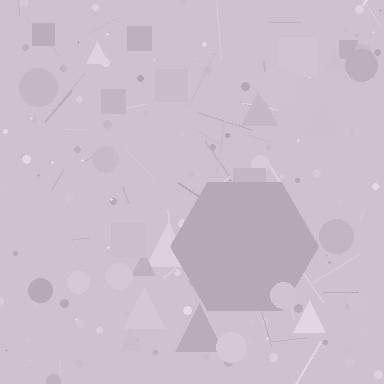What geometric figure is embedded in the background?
A hexagon is embedded in the background.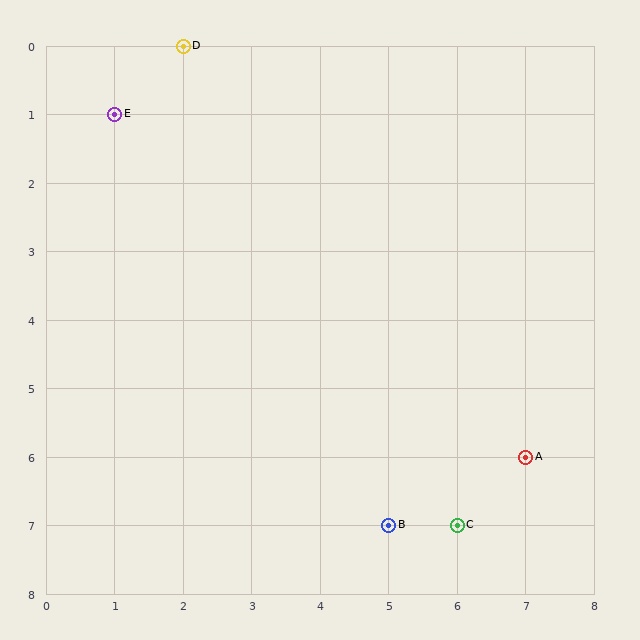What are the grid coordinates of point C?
Point C is at grid coordinates (6, 7).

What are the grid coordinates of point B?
Point B is at grid coordinates (5, 7).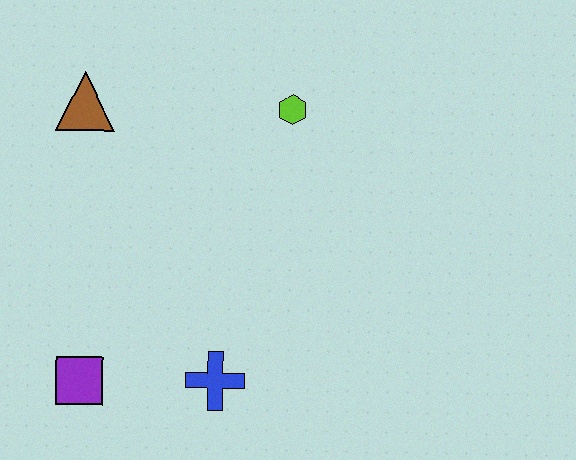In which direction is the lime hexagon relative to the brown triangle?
The lime hexagon is to the right of the brown triangle.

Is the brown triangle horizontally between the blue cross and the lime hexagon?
No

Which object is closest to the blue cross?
The purple square is closest to the blue cross.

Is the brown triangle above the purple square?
Yes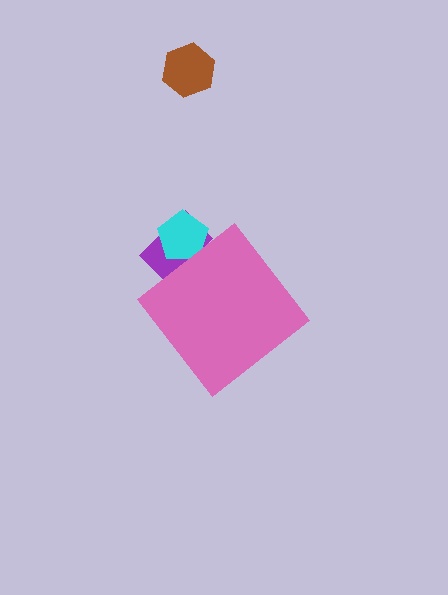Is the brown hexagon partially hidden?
No, the brown hexagon is fully visible.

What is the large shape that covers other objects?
A pink diamond.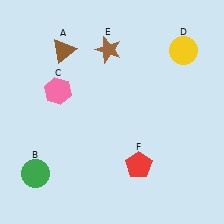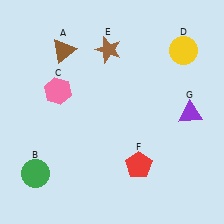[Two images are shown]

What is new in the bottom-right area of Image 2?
A purple triangle (G) was added in the bottom-right area of Image 2.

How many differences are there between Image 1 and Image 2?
There is 1 difference between the two images.